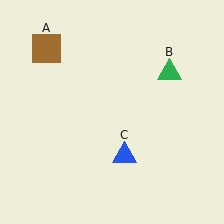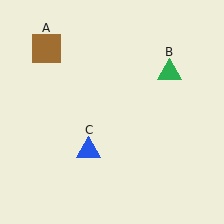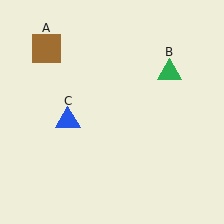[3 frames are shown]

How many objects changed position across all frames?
1 object changed position: blue triangle (object C).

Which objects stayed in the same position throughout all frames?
Brown square (object A) and green triangle (object B) remained stationary.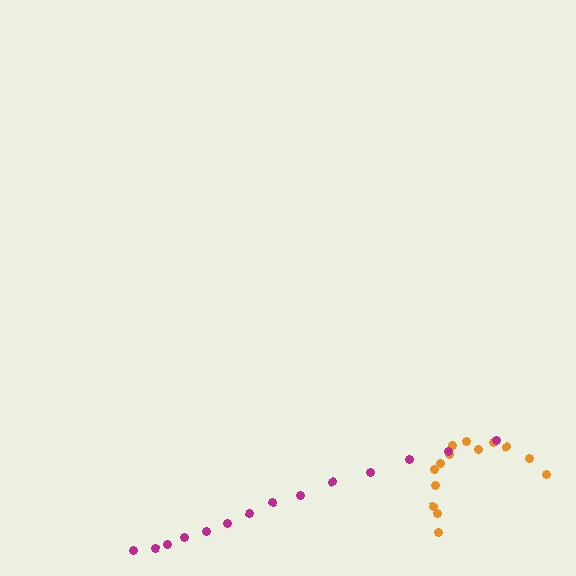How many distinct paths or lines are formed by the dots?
There are 2 distinct paths.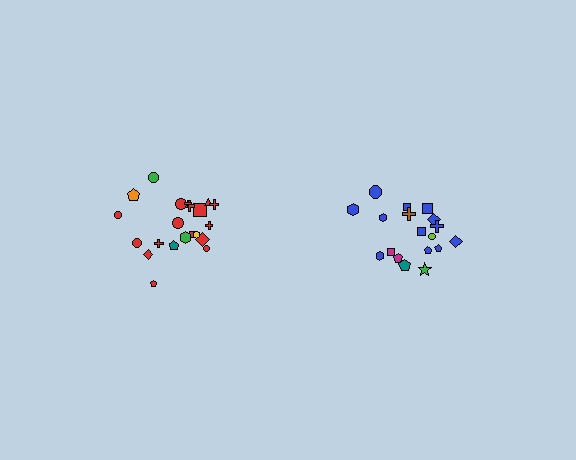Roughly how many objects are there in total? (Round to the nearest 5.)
Roughly 40 objects in total.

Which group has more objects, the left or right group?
The left group.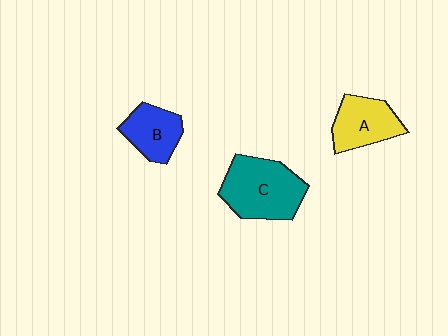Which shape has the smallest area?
Shape B (blue).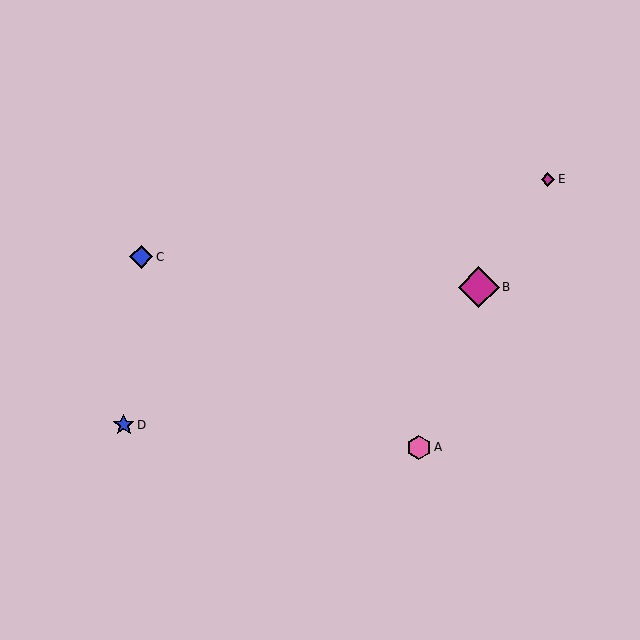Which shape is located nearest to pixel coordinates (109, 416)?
The blue star (labeled D) at (124, 425) is nearest to that location.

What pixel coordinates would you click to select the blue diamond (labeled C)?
Click at (141, 257) to select the blue diamond C.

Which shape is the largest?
The magenta diamond (labeled B) is the largest.